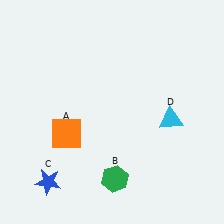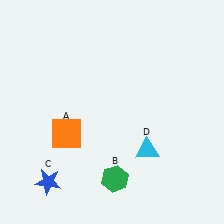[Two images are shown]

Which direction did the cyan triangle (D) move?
The cyan triangle (D) moved down.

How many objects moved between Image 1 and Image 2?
1 object moved between the two images.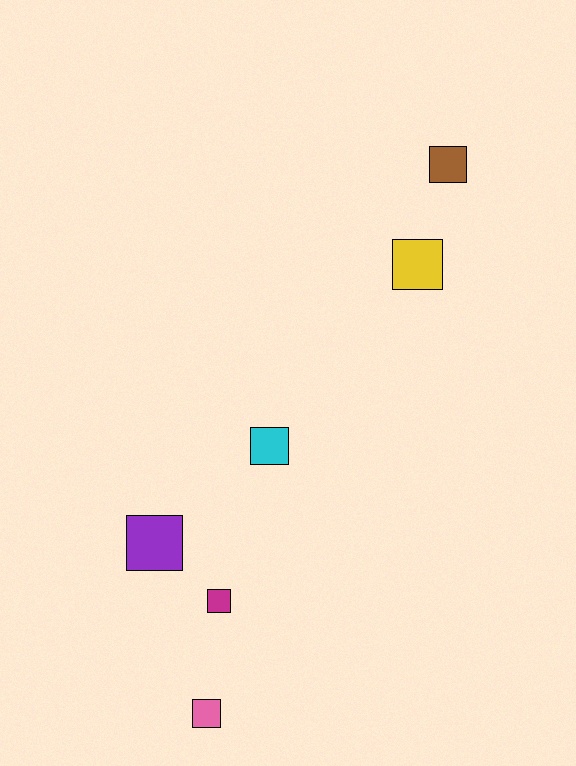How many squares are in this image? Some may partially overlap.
There are 6 squares.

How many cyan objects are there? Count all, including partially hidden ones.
There is 1 cyan object.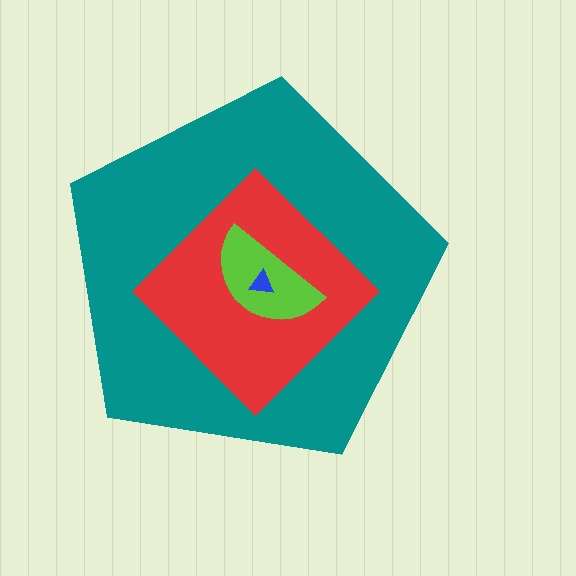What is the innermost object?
The blue triangle.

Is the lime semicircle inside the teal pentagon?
Yes.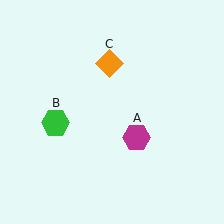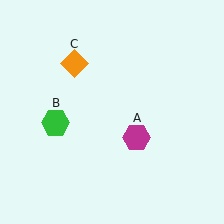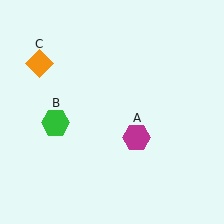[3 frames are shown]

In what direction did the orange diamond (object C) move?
The orange diamond (object C) moved left.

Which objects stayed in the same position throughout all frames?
Magenta hexagon (object A) and green hexagon (object B) remained stationary.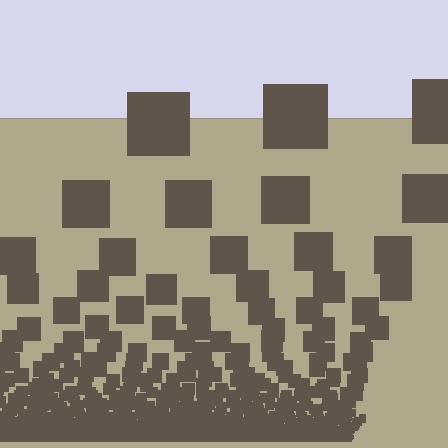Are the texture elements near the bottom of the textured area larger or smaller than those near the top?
Smaller. The gradient is inverted — elements near the bottom are smaller and denser.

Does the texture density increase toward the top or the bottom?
Density increases toward the bottom.